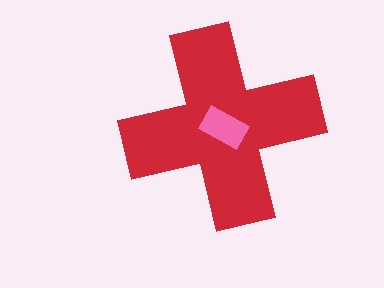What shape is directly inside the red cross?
The pink rectangle.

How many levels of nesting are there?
2.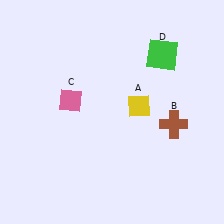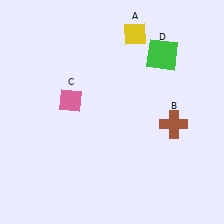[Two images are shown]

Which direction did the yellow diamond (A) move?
The yellow diamond (A) moved up.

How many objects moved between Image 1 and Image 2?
1 object moved between the two images.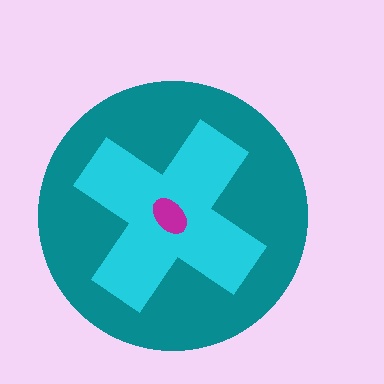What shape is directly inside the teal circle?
The cyan cross.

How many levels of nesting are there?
3.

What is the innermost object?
The magenta ellipse.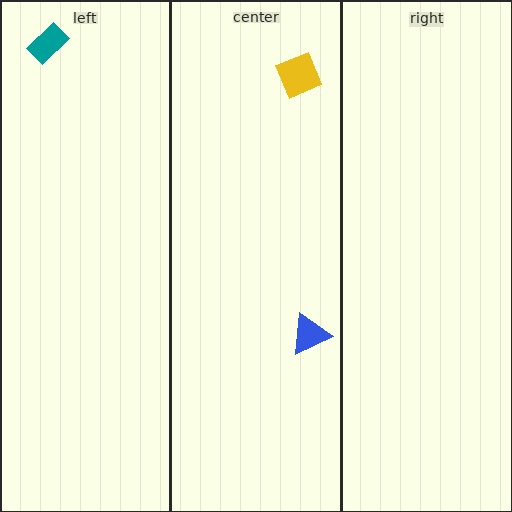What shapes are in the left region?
The teal rectangle.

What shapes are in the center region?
The yellow square, the blue triangle.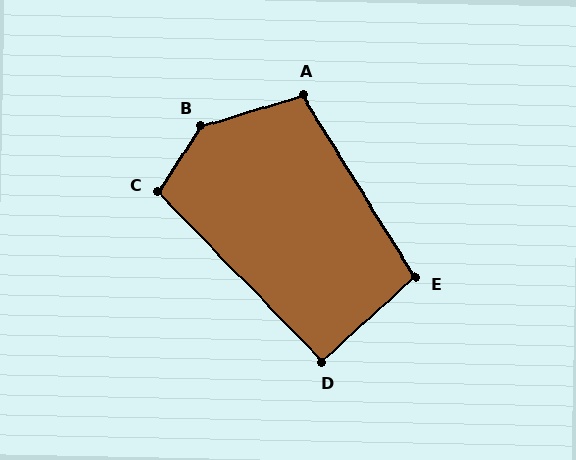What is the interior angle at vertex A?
Approximately 105 degrees (obtuse).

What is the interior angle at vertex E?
Approximately 100 degrees (obtuse).